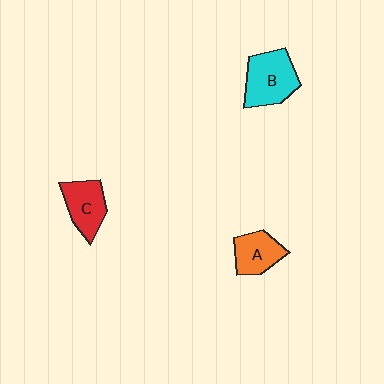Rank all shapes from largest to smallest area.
From largest to smallest: B (cyan), C (red), A (orange).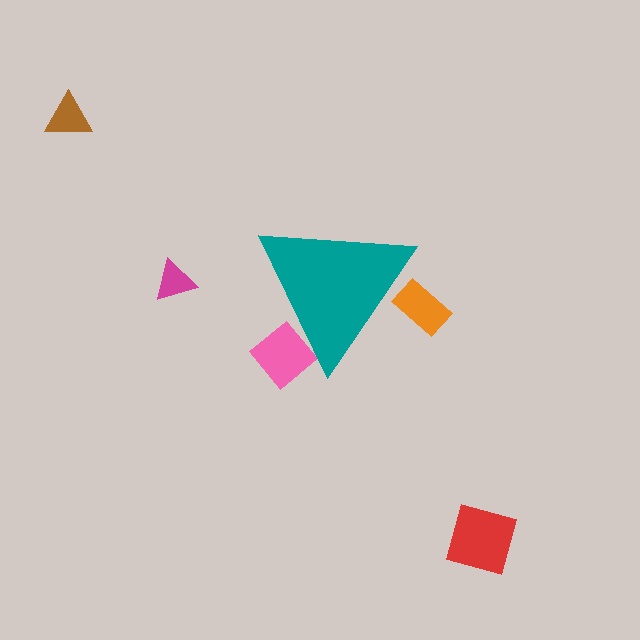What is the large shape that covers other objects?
A teal triangle.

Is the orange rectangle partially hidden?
Yes, the orange rectangle is partially hidden behind the teal triangle.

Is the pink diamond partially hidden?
Yes, the pink diamond is partially hidden behind the teal triangle.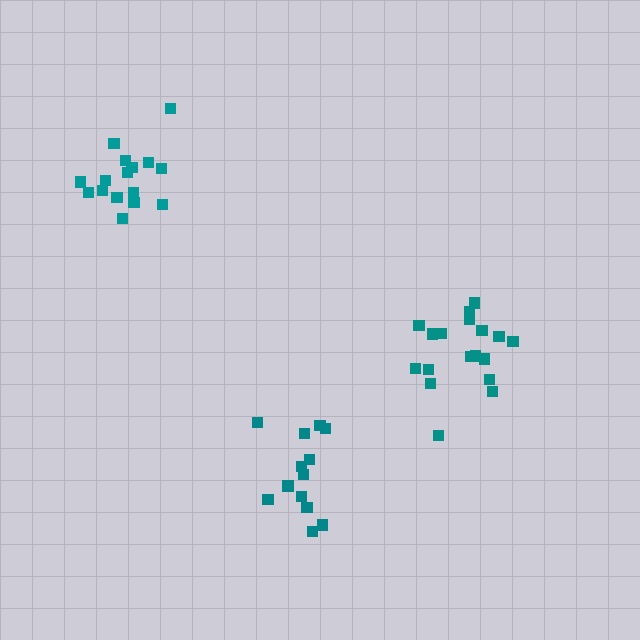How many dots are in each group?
Group 1: 16 dots, Group 2: 18 dots, Group 3: 13 dots (47 total).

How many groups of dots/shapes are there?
There are 3 groups.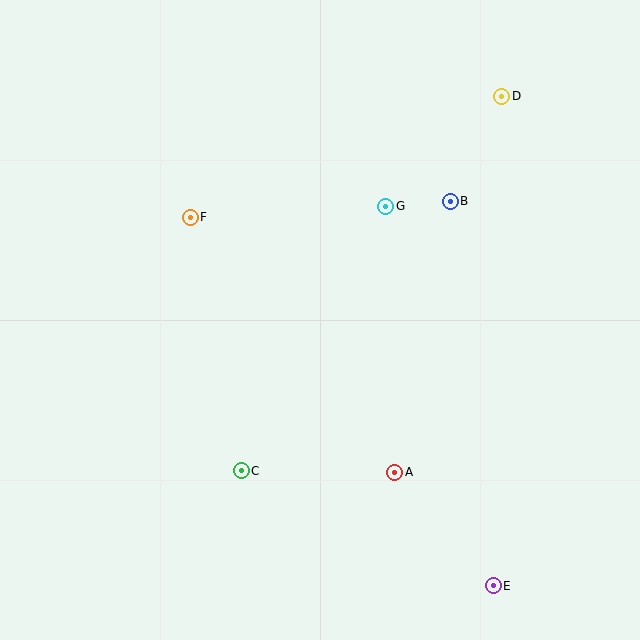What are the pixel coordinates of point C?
Point C is at (241, 471).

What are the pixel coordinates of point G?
Point G is at (386, 206).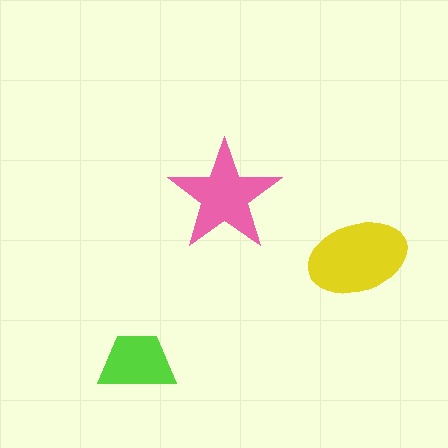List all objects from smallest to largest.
The lime trapezoid, the pink star, the yellow ellipse.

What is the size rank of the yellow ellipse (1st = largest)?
1st.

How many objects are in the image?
There are 3 objects in the image.